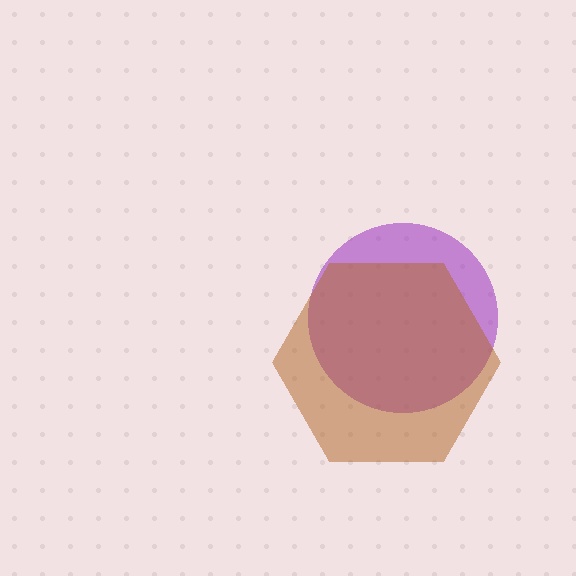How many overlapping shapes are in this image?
There are 2 overlapping shapes in the image.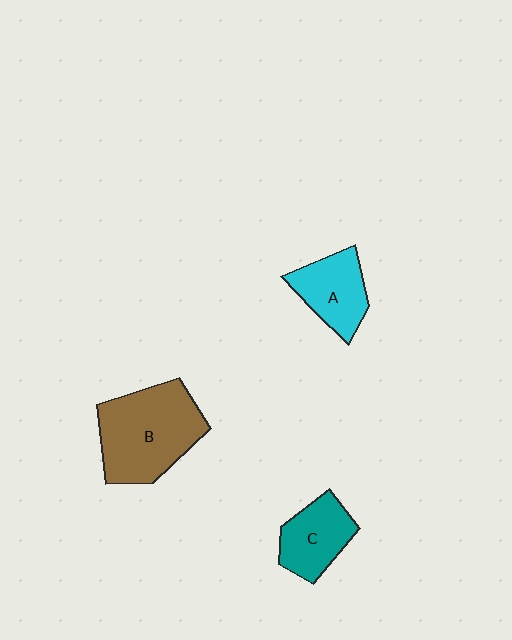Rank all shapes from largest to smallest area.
From largest to smallest: B (brown), A (cyan), C (teal).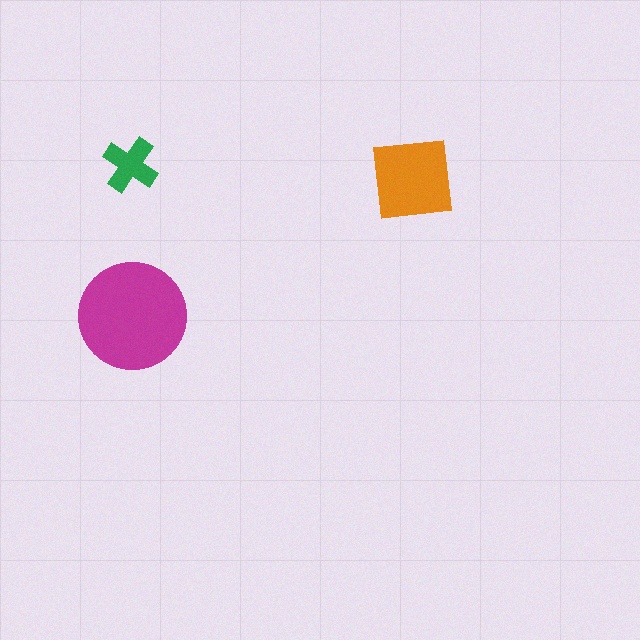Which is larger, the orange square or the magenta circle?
The magenta circle.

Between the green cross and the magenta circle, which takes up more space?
The magenta circle.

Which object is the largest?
The magenta circle.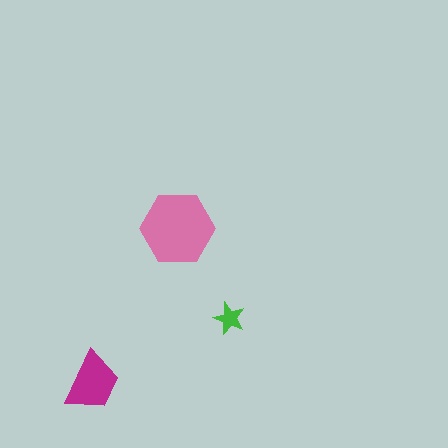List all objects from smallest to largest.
The green star, the magenta trapezoid, the pink hexagon.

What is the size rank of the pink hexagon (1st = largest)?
1st.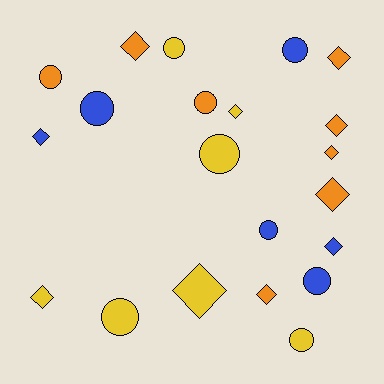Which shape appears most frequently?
Diamond, with 11 objects.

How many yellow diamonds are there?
There are 3 yellow diamonds.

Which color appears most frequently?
Orange, with 8 objects.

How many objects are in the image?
There are 21 objects.